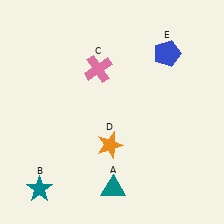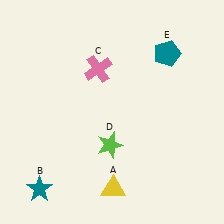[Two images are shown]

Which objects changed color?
A changed from teal to yellow. D changed from orange to lime. E changed from blue to teal.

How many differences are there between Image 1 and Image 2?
There are 3 differences between the two images.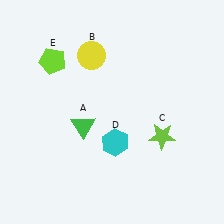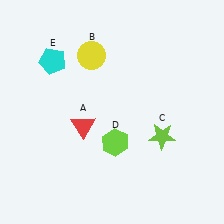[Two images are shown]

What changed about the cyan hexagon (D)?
In Image 1, D is cyan. In Image 2, it changed to lime.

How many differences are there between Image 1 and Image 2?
There are 3 differences between the two images.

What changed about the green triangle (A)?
In Image 1, A is green. In Image 2, it changed to red.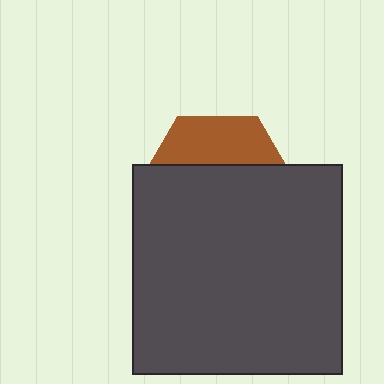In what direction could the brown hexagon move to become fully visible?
The brown hexagon could move up. That would shift it out from behind the dark gray square entirely.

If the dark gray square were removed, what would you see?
You would see the complete brown hexagon.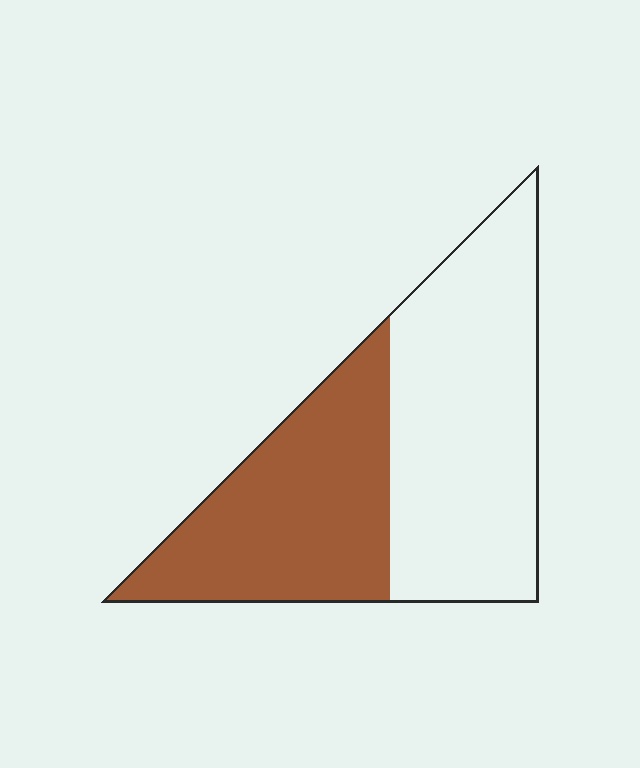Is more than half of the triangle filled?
No.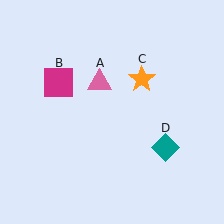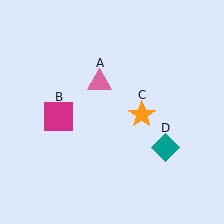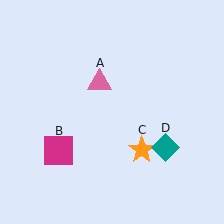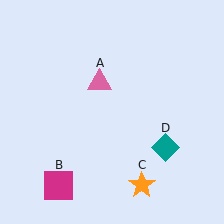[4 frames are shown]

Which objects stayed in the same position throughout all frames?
Pink triangle (object A) and teal diamond (object D) remained stationary.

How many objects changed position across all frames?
2 objects changed position: magenta square (object B), orange star (object C).